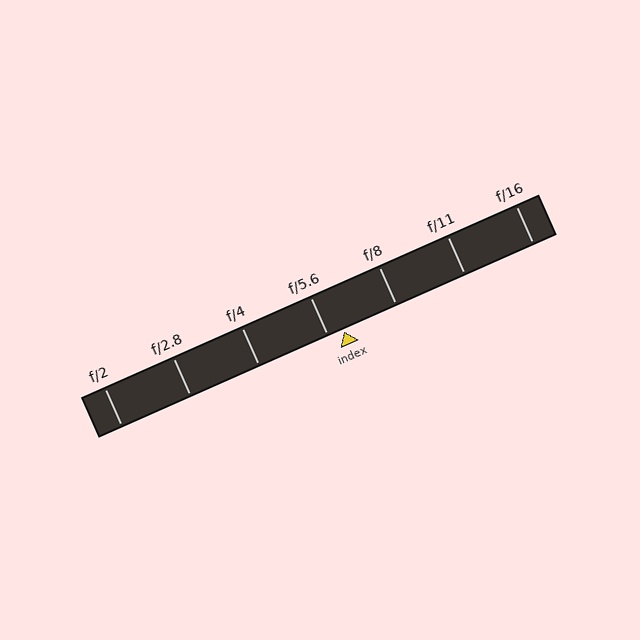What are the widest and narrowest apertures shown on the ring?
The widest aperture shown is f/2 and the narrowest is f/16.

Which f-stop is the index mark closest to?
The index mark is closest to f/5.6.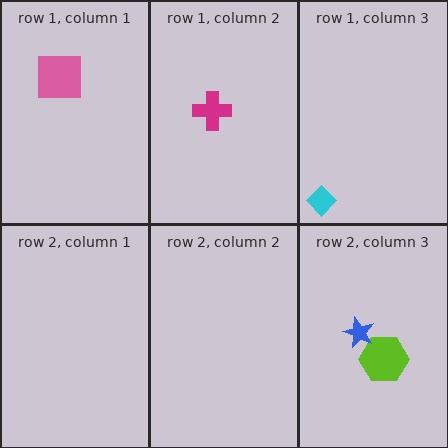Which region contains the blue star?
The row 2, column 3 region.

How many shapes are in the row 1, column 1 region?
1.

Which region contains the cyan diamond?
The row 1, column 3 region.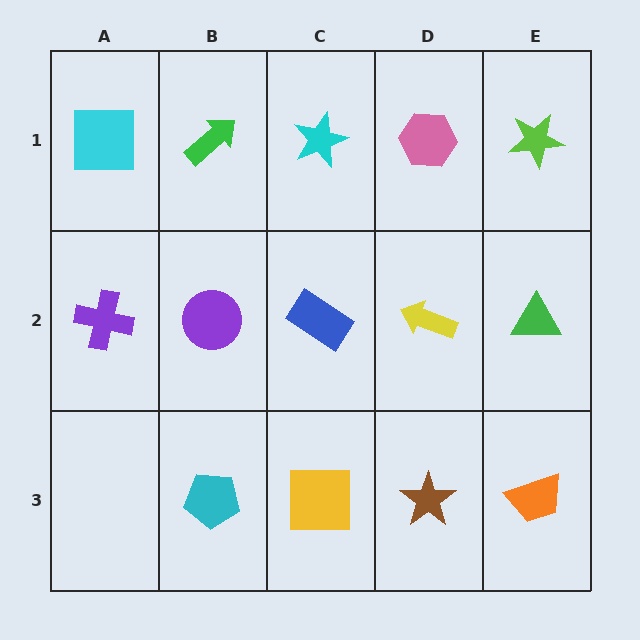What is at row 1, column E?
A lime star.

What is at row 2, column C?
A blue rectangle.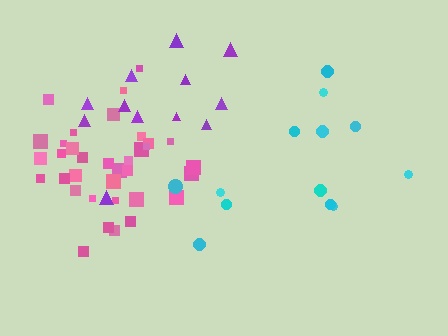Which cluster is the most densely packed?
Pink.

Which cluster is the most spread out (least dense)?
Purple.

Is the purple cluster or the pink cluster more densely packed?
Pink.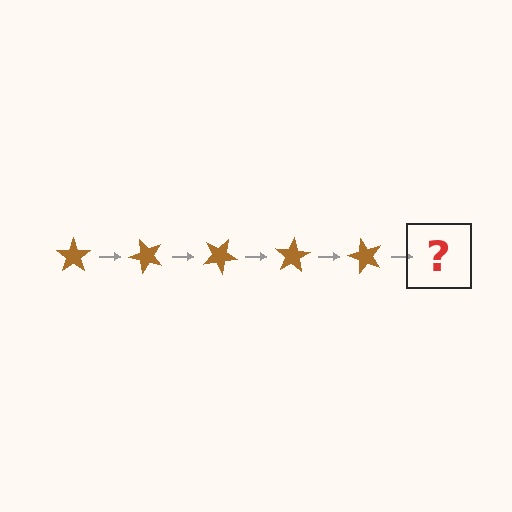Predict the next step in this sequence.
The next step is a brown star rotated 250 degrees.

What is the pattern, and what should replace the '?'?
The pattern is that the star rotates 50 degrees each step. The '?' should be a brown star rotated 250 degrees.